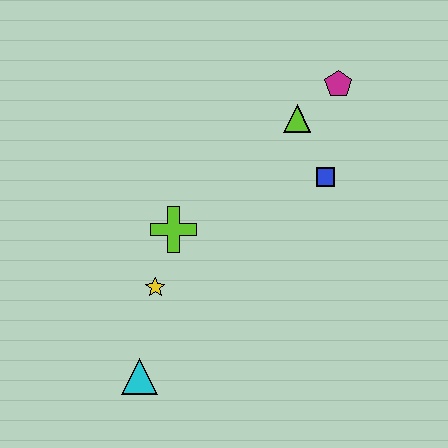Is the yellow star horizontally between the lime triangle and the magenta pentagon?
No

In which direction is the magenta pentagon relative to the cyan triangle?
The magenta pentagon is above the cyan triangle.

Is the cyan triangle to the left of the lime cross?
Yes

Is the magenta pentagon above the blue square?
Yes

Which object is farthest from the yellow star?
The magenta pentagon is farthest from the yellow star.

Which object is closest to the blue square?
The lime triangle is closest to the blue square.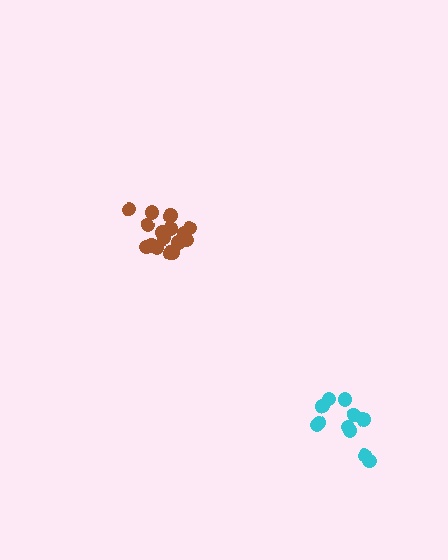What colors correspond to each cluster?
The clusters are colored: brown, cyan.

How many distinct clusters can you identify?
There are 2 distinct clusters.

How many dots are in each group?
Group 1: 17 dots, Group 2: 11 dots (28 total).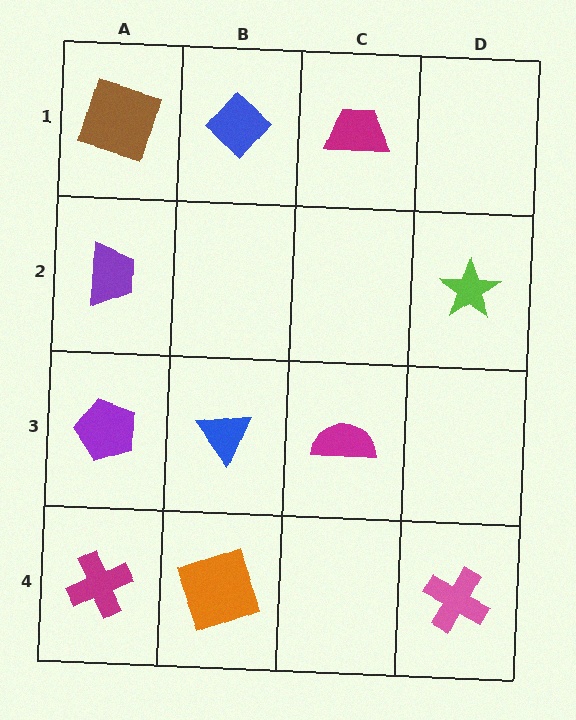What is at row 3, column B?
A blue triangle.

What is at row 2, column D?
A lime star.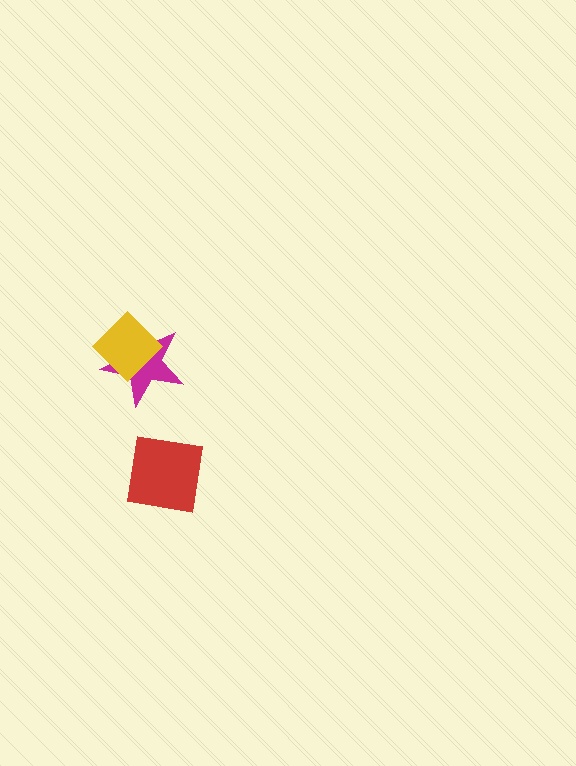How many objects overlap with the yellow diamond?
1 object overlaps with the yellow diamond.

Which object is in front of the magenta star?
The yellow diamond is in front of the magenta star.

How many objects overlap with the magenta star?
1 object overlaps with the magenta star.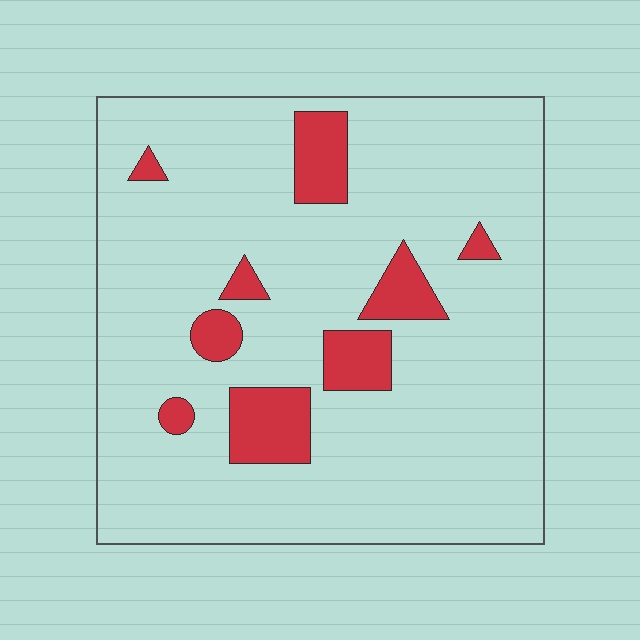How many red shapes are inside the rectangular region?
9.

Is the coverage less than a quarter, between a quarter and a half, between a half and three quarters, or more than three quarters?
Less than a quarter.